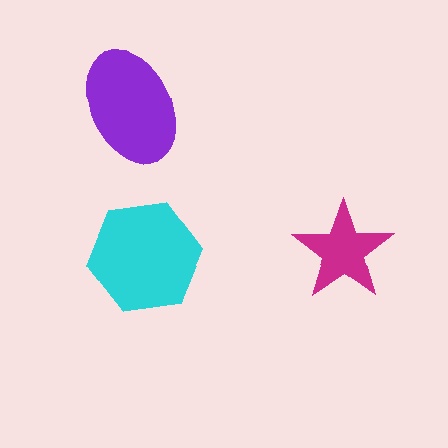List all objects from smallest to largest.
The magenta star, the purple ellipse, the cyan hexagon.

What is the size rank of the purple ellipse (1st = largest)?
2nd.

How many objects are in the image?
There are 3 objects in the image.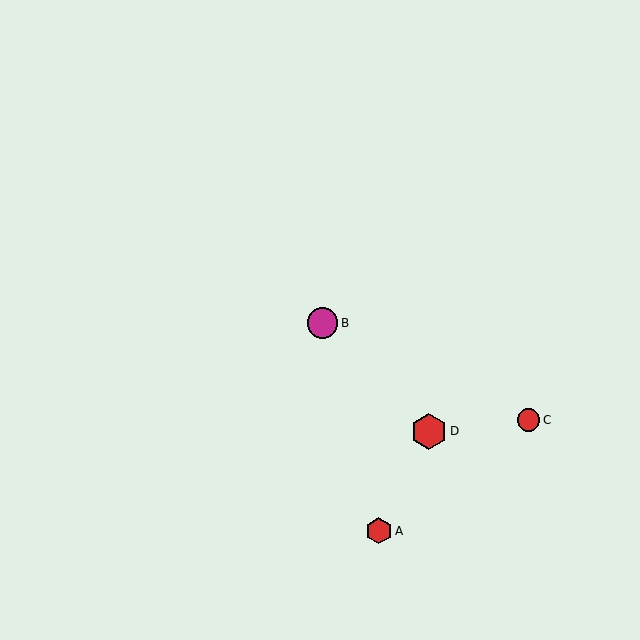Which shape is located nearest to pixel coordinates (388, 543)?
The red hexagon (labeled A) at (379, 531) is nearest to that location.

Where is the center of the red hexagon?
The center of the red hexagon is at (429, 431).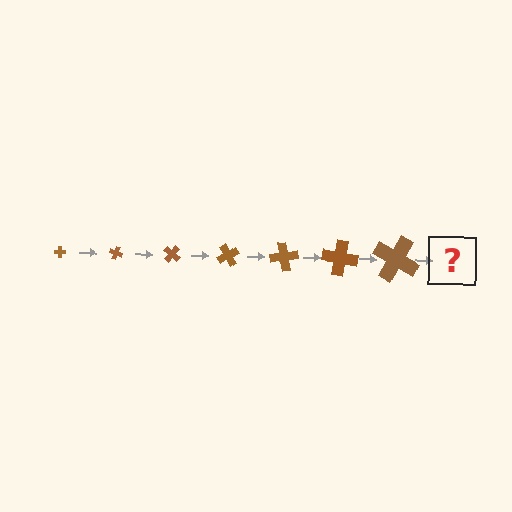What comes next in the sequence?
The next element should be a cross, larger than the previous one and rotated 140 degrees from the start.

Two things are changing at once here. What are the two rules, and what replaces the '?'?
The two rules are that the cross grows larger each step and it rotates 20 degrees each step. The '?' should be a cross, larger than the previous one and rotated 140 degrees from the start.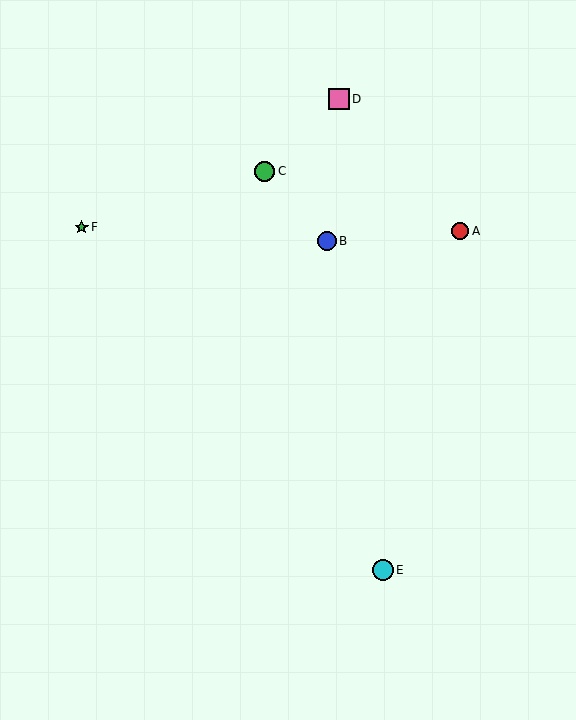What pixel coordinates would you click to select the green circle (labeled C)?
Click at (265, 171) to select the green circle C.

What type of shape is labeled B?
Shape B is a blue circle.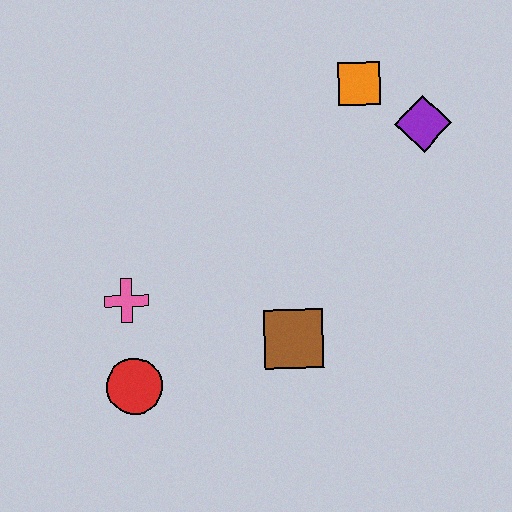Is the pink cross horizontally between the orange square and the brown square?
No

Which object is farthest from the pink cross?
The purple diamond is farthest from the pink cross.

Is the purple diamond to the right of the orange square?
Yes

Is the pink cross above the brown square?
Yes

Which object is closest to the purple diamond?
The orange square is closest to the purple diamond.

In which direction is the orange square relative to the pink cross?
The orange square is to the right of the pink cross.